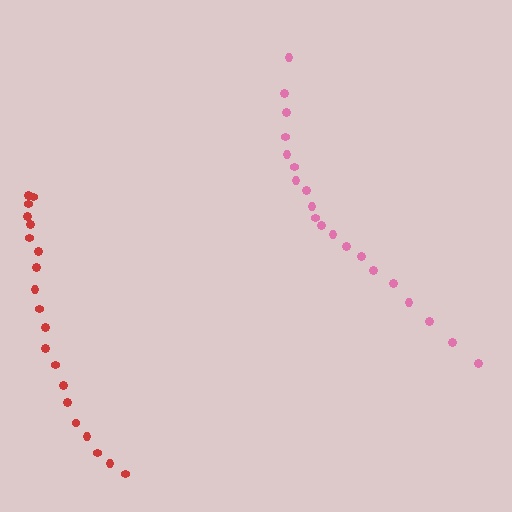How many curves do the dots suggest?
There are 2 distinct paths.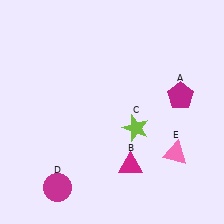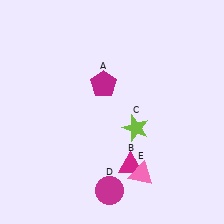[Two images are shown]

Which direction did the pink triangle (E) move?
The pink triangle (E) moved left.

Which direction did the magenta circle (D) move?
The magenta circle (D) moved right.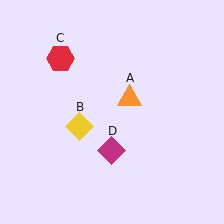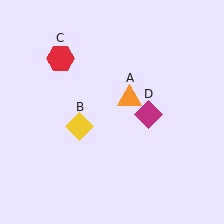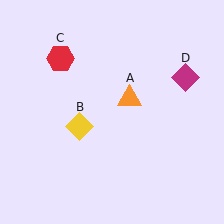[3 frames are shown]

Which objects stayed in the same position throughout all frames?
Orange triangle (object A) and yellow diamond (object B) and red hexagon (object C) remained stationary.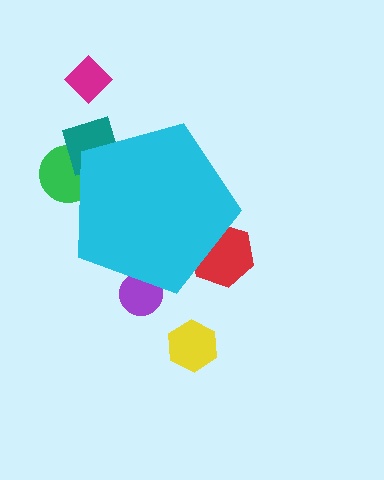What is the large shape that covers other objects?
A cyan pentagon.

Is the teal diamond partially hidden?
Yes, the teal diamond is partially hidden behind the cyan pentagon.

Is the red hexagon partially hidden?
Yes, the red hexagon is partially hidden behind the cyan pentagon.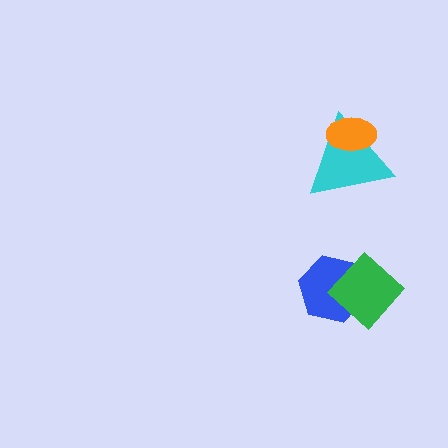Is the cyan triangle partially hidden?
Yes, it is partially covered by another shape.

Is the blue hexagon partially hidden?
Yes, it is partially covered by another shape.